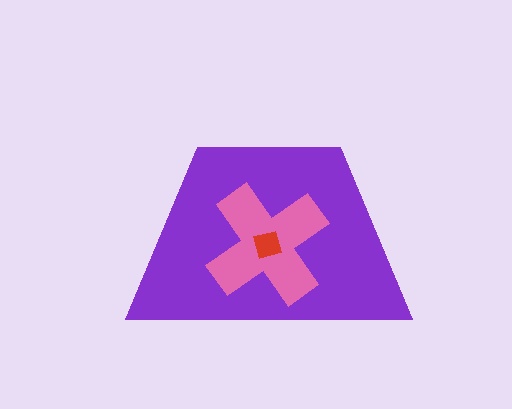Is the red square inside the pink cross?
Yes.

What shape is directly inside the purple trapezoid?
The pink cross.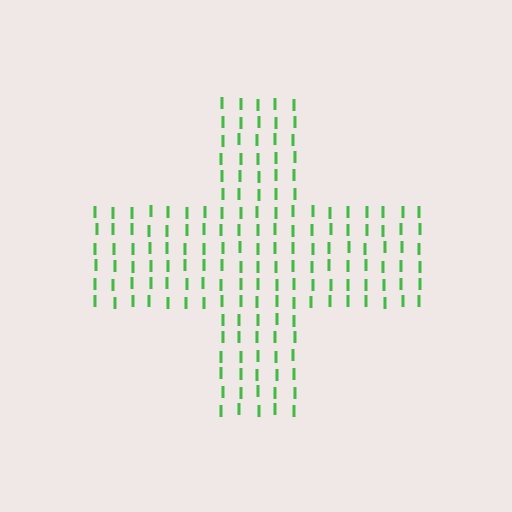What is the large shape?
The large shape is a cross.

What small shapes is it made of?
It is made of small letter I's.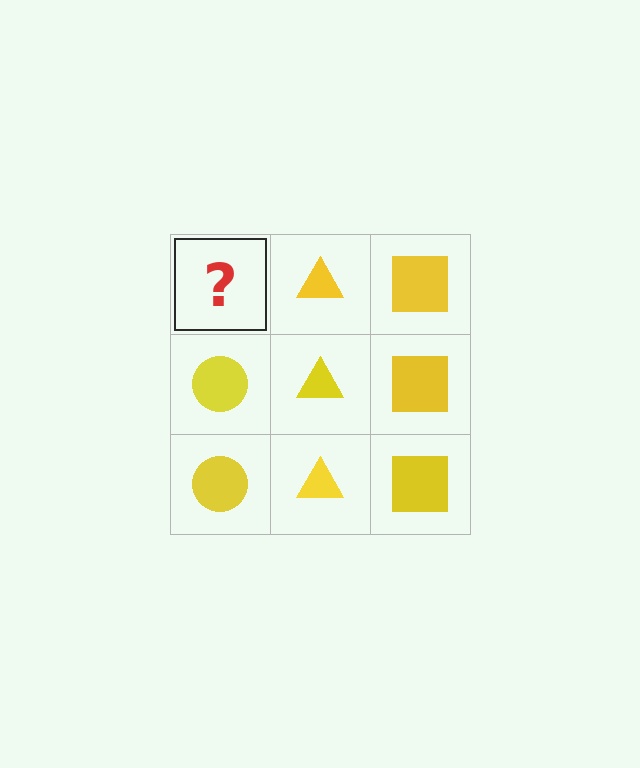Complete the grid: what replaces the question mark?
The question mark should be replaced with a yellow circle.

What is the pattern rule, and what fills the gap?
The rule is that each column has a consistent shape. The gap should be filled with a yellow circle.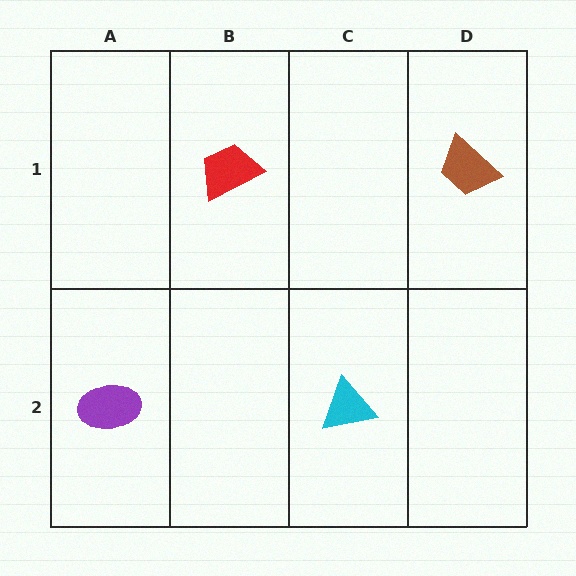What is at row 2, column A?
A purple ellipse.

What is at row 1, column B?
A red trapezoid.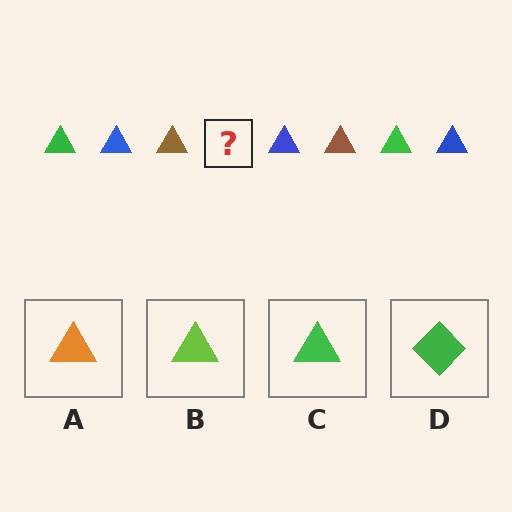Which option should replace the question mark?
Option C.